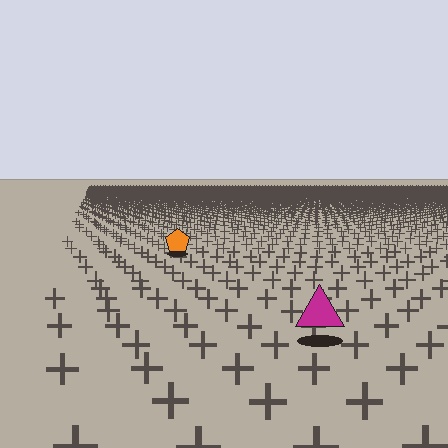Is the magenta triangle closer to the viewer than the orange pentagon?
Yes. The magenta triangle is closer — you can tell from the texture gradient: the ground texture is coarser near it.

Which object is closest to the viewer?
The magenta triangle is closest. The texture marks near it are larger and more spread out.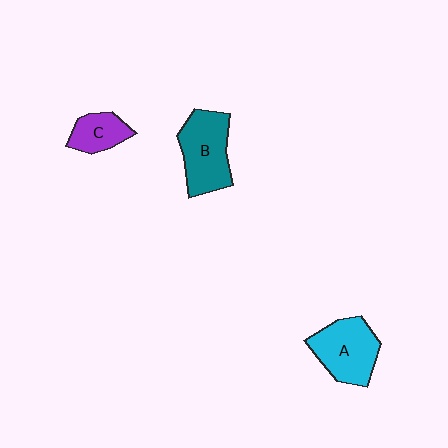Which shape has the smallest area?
Shape C (purple).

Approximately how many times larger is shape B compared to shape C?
Approximately 1.9 times.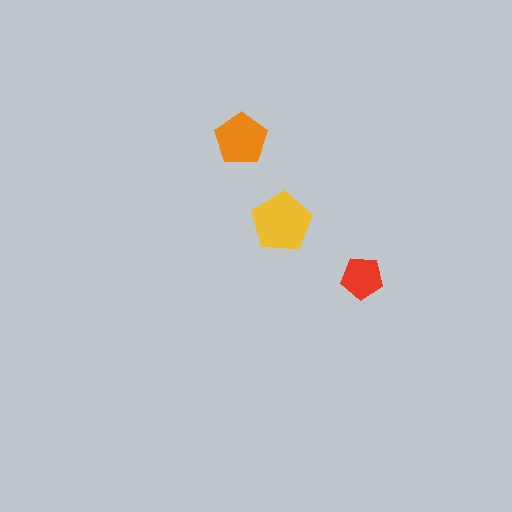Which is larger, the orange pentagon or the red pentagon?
The orange one.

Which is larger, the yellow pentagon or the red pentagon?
The yellow one.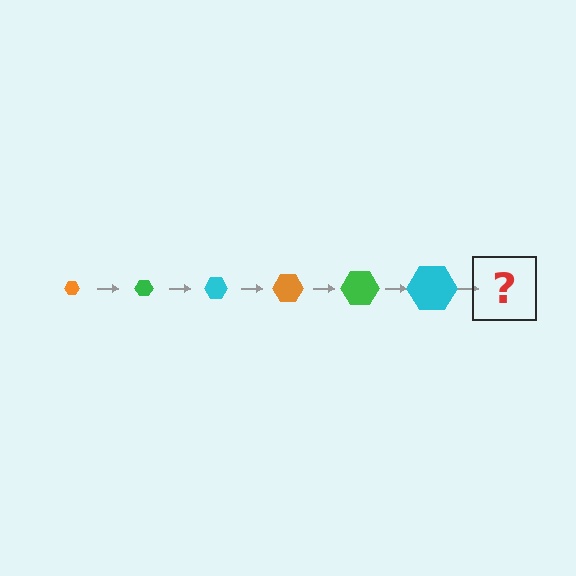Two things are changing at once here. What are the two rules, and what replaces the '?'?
The two rules are that the hexagon grows larger each step and the color cycles through orange, green, and cyan. The '?' should be an orange hexagon, larger than the previous one.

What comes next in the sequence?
The next element should be an orange hexagon, larger than the previous one.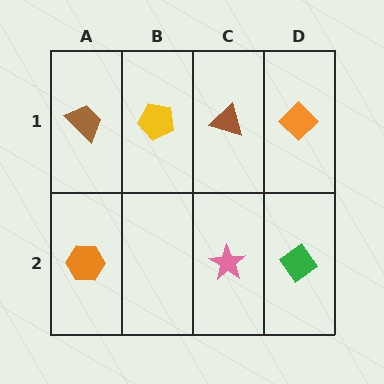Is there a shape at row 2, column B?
No, that cell is empty.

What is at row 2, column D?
A green diamond.